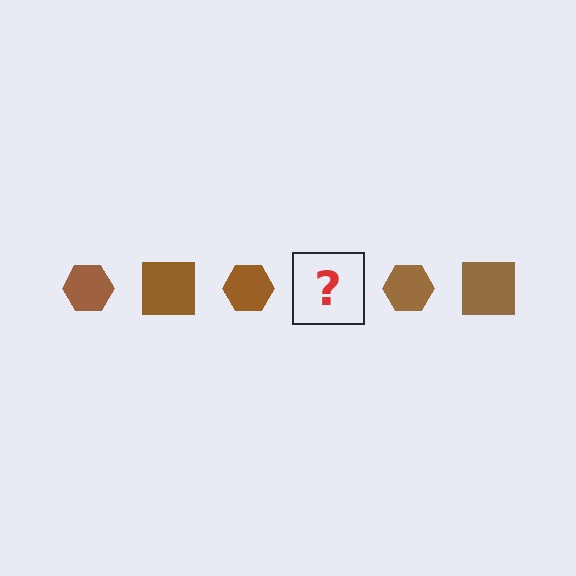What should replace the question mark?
The question mark should be replaced with a brown square.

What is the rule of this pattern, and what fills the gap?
The rule is that the pattern cycles through hexagon, square shapes in brown. The gap should be filled with a brown square.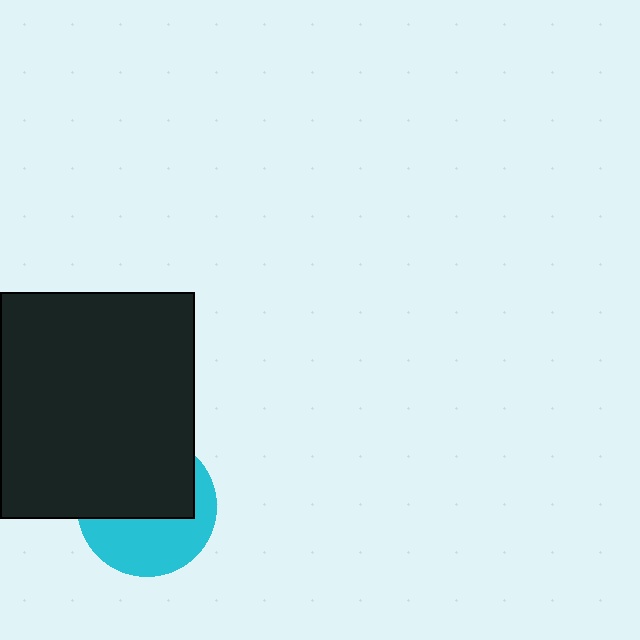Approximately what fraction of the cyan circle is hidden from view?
Roughly 55% of the cyan circle is hidden behind the black rectangle.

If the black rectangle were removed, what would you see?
You would see the complete cyan circle.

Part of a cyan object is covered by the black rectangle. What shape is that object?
It is a circle.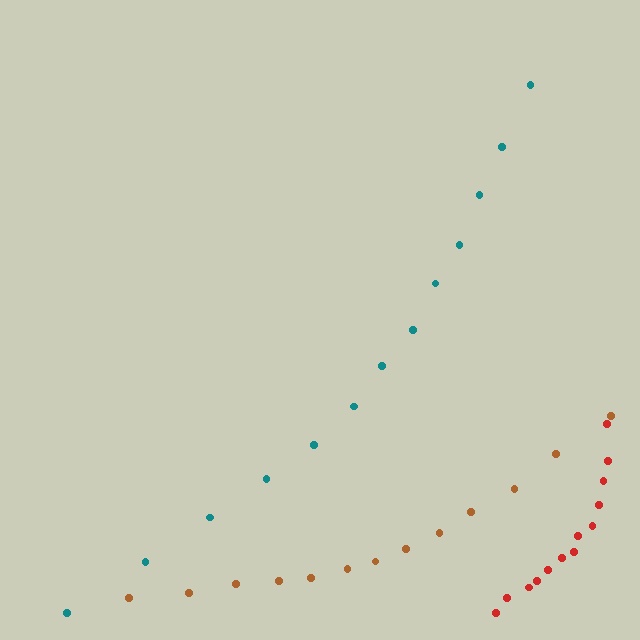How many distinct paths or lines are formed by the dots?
There are 3 distinct paths.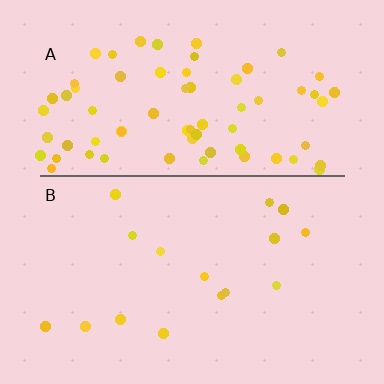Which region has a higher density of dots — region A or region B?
A (the top).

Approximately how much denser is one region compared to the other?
Approximately 4.5× — region A over region B.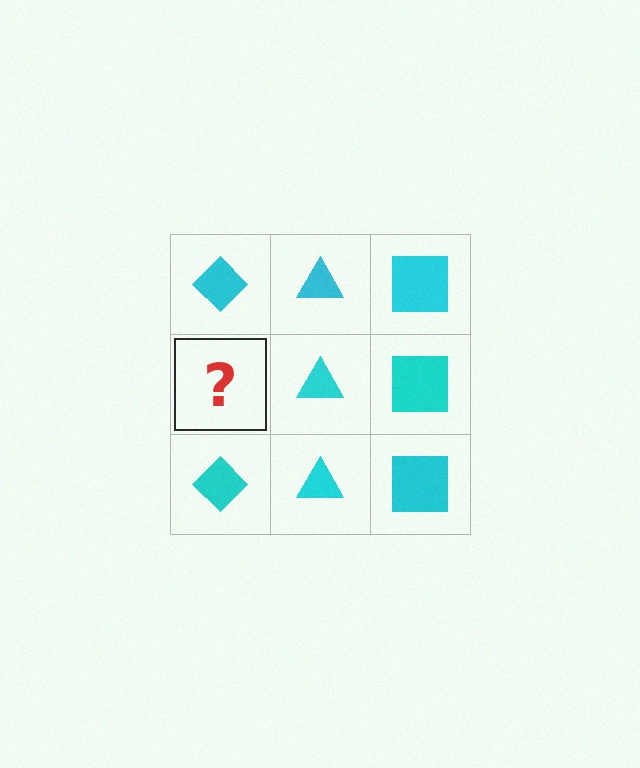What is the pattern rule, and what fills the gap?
The rule is that each column has a consistent shape. The gap should be filled with a cyan diamond.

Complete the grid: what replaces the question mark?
The question mark should be replaced with a cyan diamond.